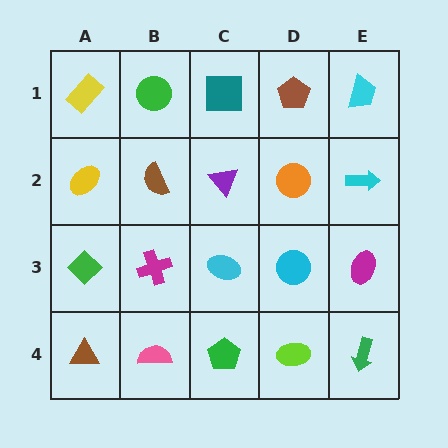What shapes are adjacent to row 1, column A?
A yellow ellipse (row 2, column A), a green circle (row 1, column B).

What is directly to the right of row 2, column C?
An orange circle.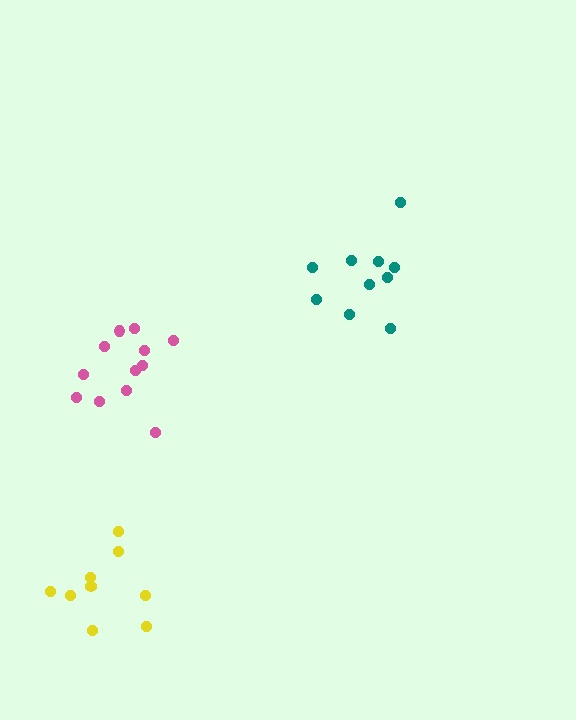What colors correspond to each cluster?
The clusters are colored: yellow, pink, teal.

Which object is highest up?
The teal cluster is topmost.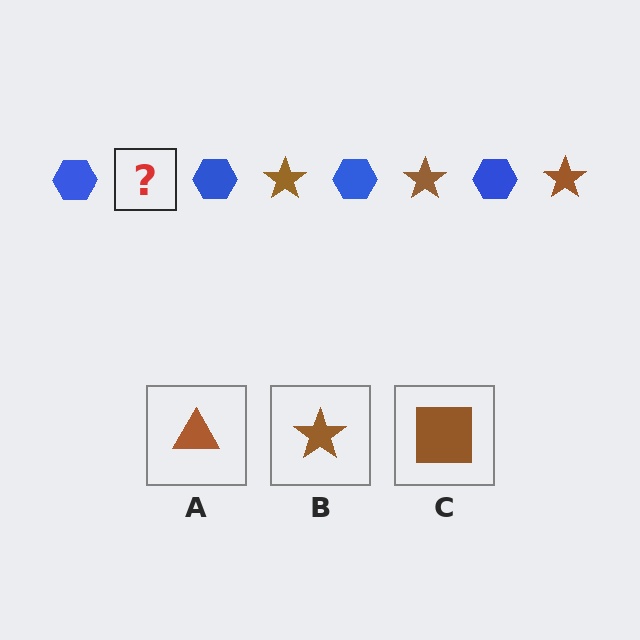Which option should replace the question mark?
Option B.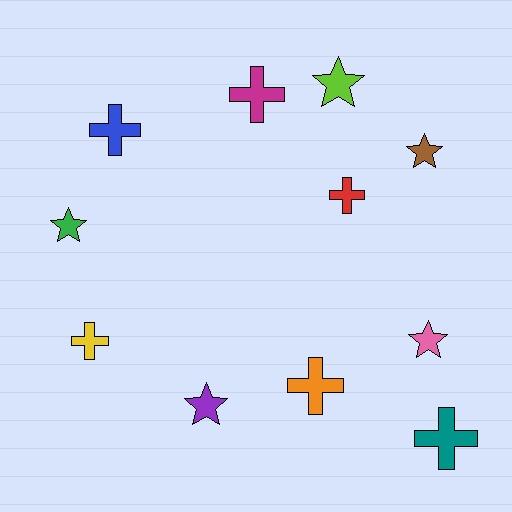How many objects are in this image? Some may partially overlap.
There are 11 objects.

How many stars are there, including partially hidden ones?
There are 5 stars.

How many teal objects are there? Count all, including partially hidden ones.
There is 1 teal object.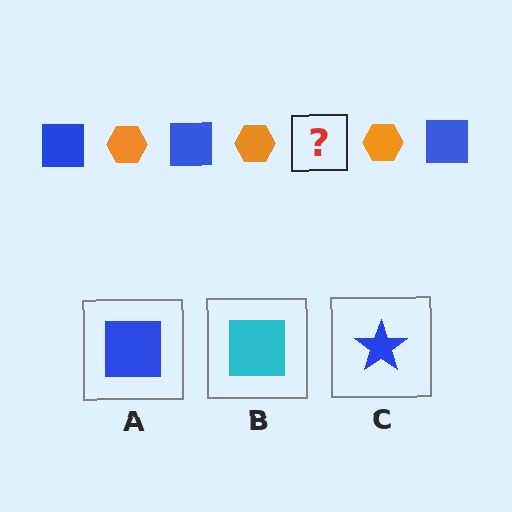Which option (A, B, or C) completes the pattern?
A.